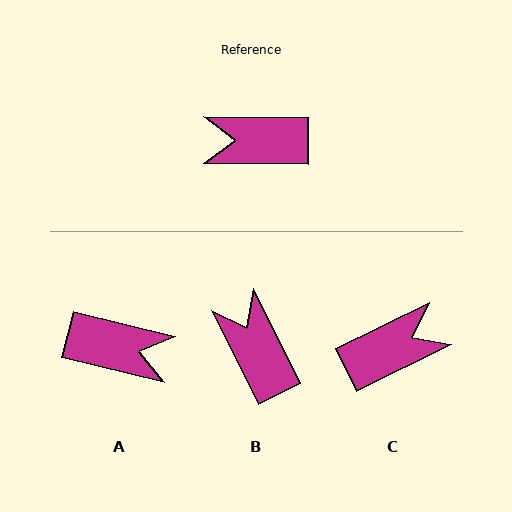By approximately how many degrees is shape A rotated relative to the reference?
Approximately 167 degrees counter-clockwise.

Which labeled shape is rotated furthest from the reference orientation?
A, about 167 degrees away.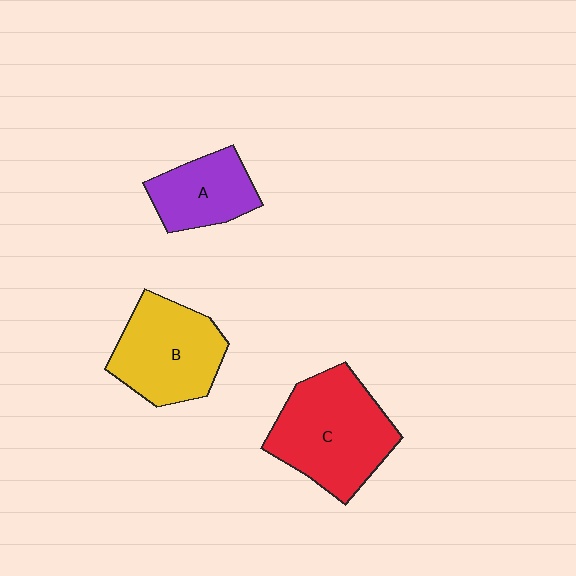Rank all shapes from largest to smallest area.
From largest to smallest: C (red), B (yellow), A (purple).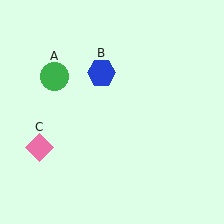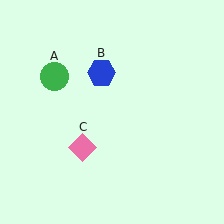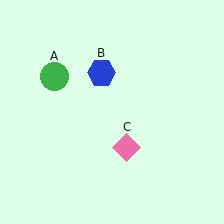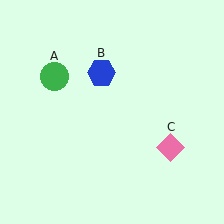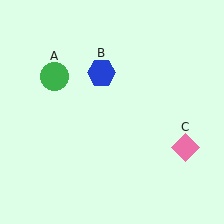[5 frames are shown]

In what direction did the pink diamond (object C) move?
The pink diamond (object C) moved right.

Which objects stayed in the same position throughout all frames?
Green circle (object A) and blue hexagon (object B) remained stationary.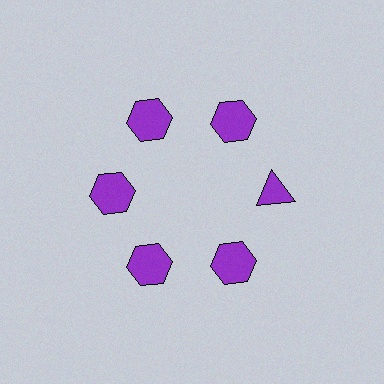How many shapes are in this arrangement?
There are 6 shapes arranged in a ring pattern.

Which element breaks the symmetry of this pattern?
The purple triangle at roughly the 3 o'clock position breaks the symmetry. All other shapes are purple hexagons.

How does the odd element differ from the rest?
It has a different shape: triangle instead of hexagon.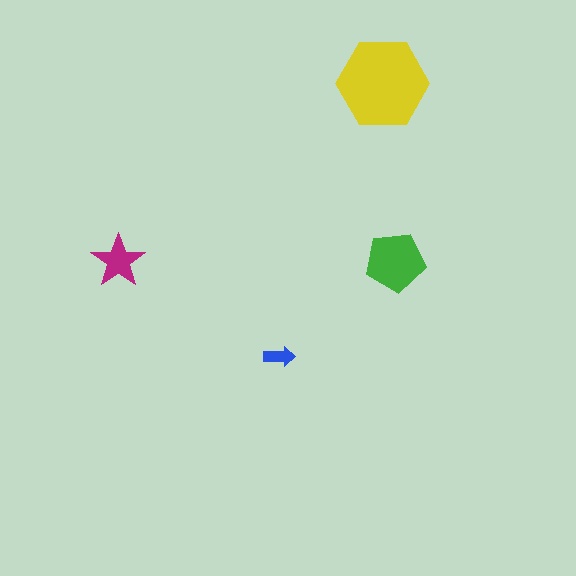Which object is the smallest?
The blue arrow.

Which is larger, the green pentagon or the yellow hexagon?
The yellow hexagon.